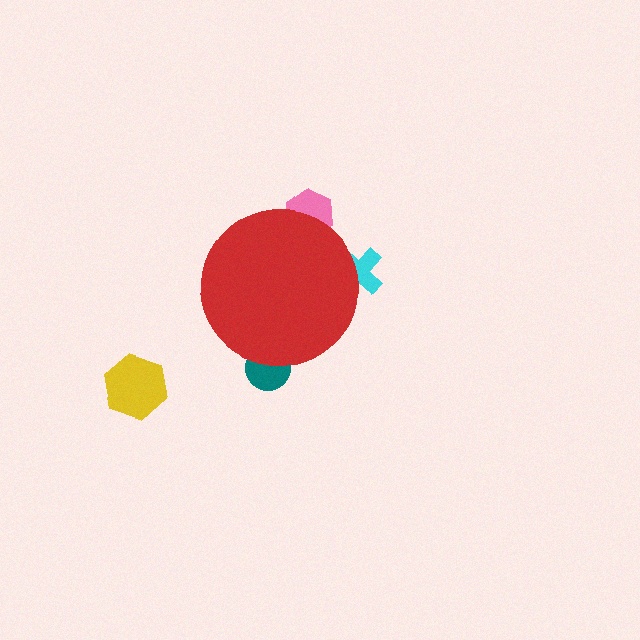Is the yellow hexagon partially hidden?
No, the yellow hexagon is fully visible.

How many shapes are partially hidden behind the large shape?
3 shapes are partially hidden.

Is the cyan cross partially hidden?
Yes, the cyan cross is partially hidden behind the red circle.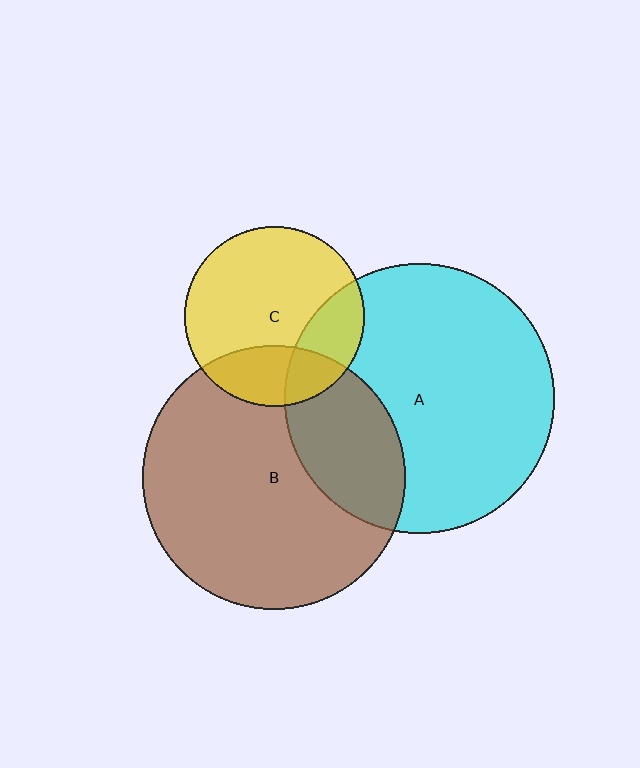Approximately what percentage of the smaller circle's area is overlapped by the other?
Approximately 25%.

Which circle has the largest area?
Circle A (cyan).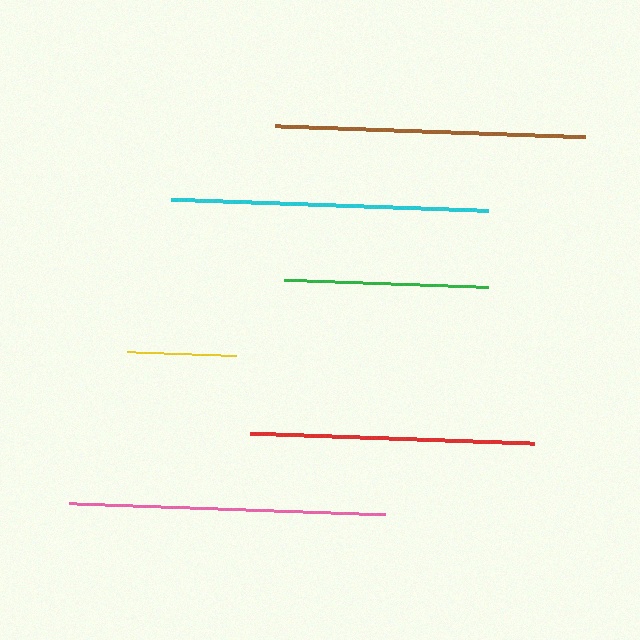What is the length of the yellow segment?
The yellow segment is approximately 108 pixels long.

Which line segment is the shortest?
The yellow line is the shortest at approximately 108 pixels.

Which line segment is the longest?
The cyan line is the longest at approximately 317 pixels.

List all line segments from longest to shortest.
From longest to shortest: cyan, pink, brown, red, green, yellow.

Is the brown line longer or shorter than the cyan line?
The cyan line is longer than the brown line.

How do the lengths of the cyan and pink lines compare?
The cyan and pink lines are approximately the same length.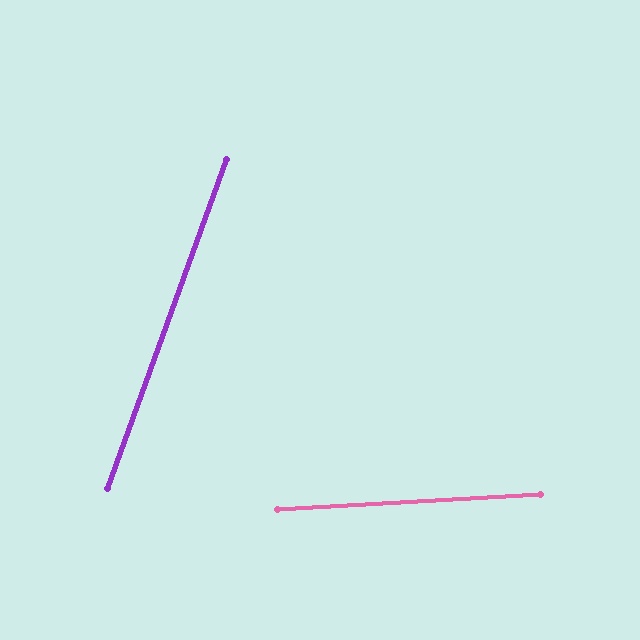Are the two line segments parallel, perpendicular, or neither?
Neither parallel nor perpendicular — they differ by about 67°.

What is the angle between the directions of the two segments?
Approximately 67 degrees.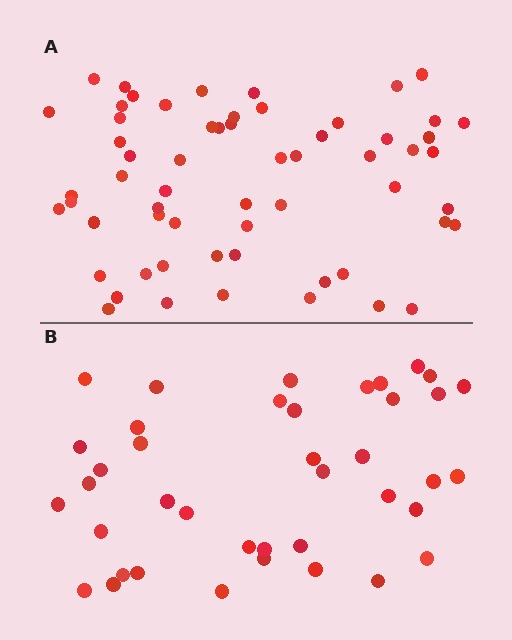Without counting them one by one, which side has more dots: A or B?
Region A (the top region) has more dots.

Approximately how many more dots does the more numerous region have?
Region A has approximately 20 more dots than region B.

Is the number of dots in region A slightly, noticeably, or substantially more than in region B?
Region A has substantially more. The ratio is roughly 1.5 to 1.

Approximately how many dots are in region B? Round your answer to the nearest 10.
About 40 dots.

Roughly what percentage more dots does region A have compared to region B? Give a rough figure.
About 50% more.